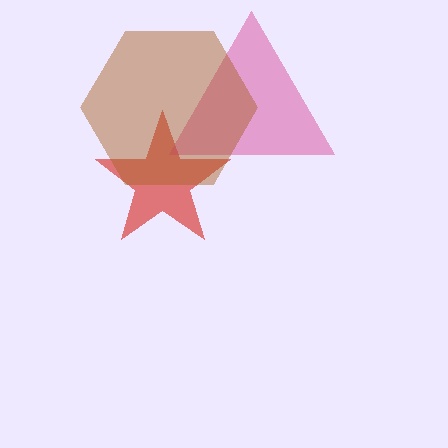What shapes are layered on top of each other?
The layered shapes are: a red star, a magenta triangle, a brown hexagon.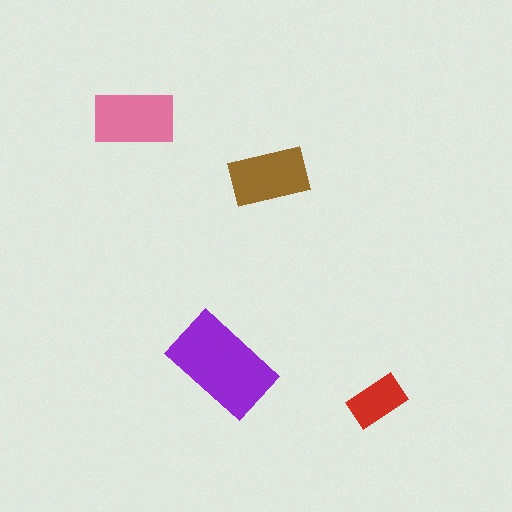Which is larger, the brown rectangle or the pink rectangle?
The pink one.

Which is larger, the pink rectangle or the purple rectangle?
The purple one.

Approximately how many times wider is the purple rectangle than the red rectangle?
About 2 times wider.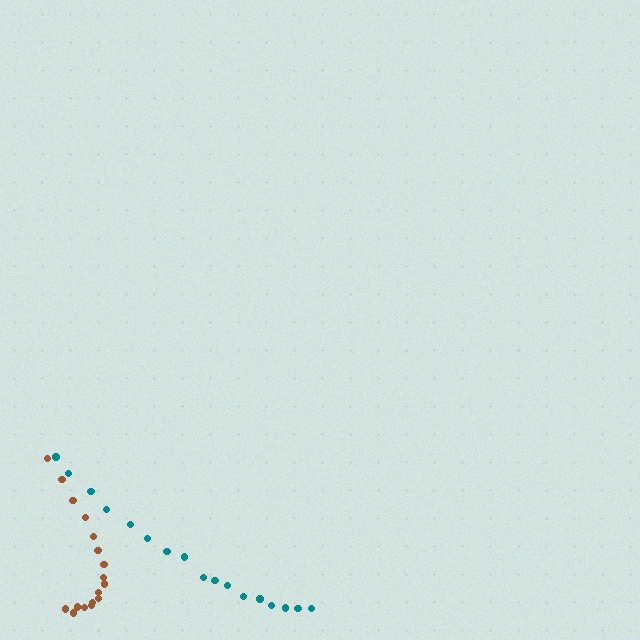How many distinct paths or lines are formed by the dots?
There are 2 distinct paths.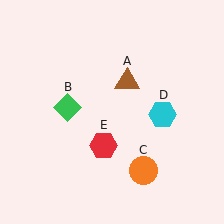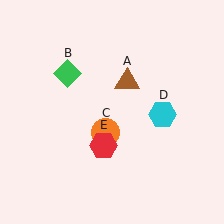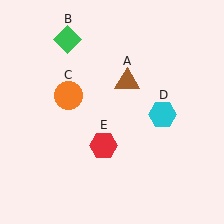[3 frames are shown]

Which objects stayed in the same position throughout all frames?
Brown triangle (object A) and cyan hexagon (object D) and red hexagon (object E) remained stationary.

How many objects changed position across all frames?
2 objects changed position: green diamond (object B), orange circle (object C).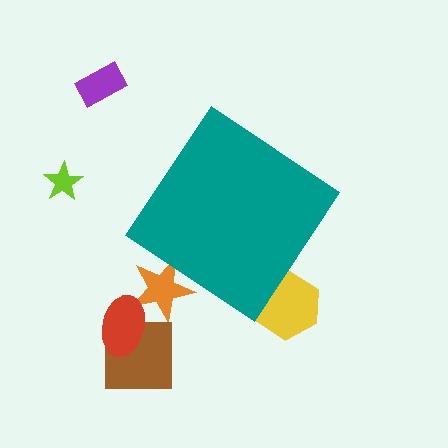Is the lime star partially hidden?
No, the lime star is fully visible.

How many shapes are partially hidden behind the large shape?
2 shapes are partially hidden.